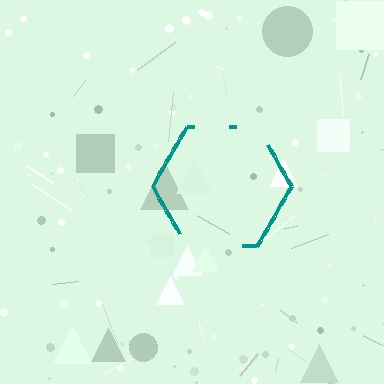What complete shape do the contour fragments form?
The contour fragments form a hexagon.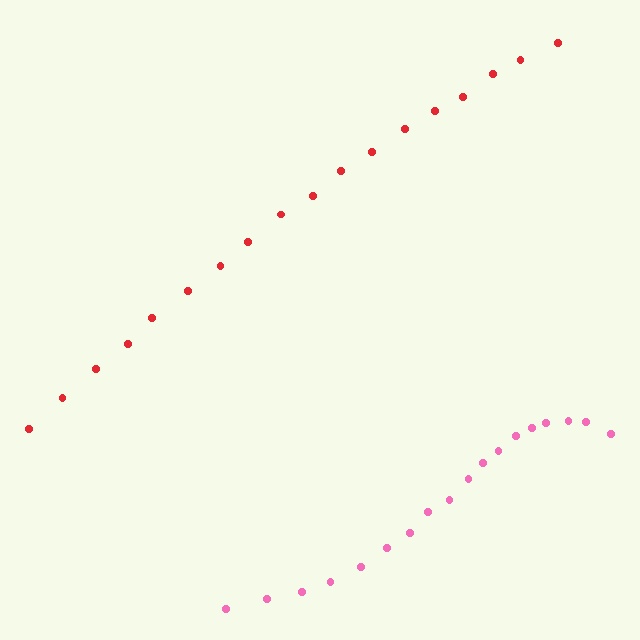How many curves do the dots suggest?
There are 2 distinct paths.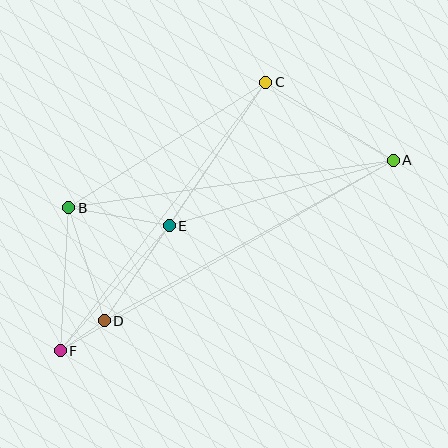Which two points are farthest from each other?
Points A and F are farthest from each other.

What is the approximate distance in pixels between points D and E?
The distance between D and E is approximately 115 pixels.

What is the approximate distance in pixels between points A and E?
The distance between A and E is approximately 233 pixels.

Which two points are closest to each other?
Points D and F are closest to each other.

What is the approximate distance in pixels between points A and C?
The distance between A and C is approximately 150 pixels.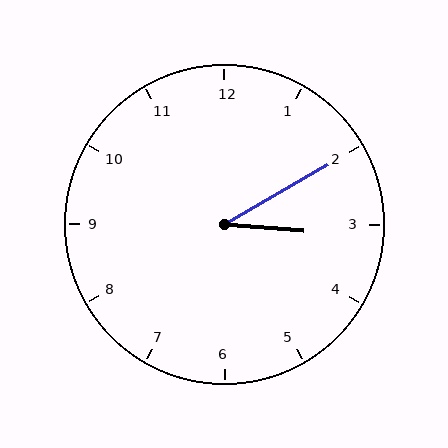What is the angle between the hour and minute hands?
Approximately 35 degrees.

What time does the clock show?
3:10.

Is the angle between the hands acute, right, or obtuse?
It is acute.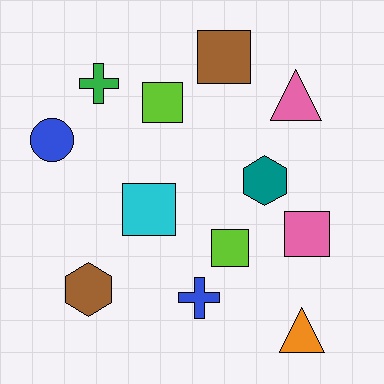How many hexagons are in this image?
There are 2 hexagons.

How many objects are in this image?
There are 12 objects.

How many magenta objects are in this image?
There are no magenta objects.